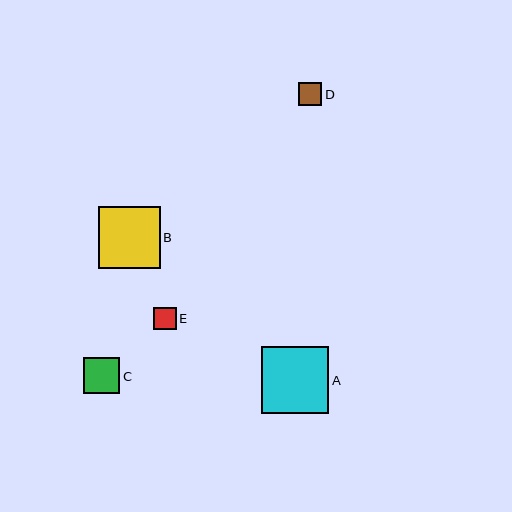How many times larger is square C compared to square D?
Square C is approximately 1.5 times the size of square D.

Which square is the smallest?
Square E is the smallest with a size of approximately 23 pixels.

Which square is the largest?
Square A is the largest with a size of approximately 67 pixels.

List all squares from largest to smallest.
From largest to smallest: A, B, C, D, E.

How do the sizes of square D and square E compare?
Square D and square E are approximately the same size.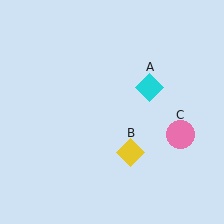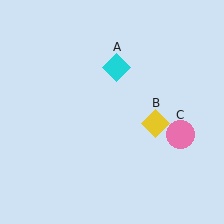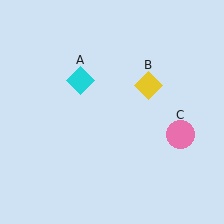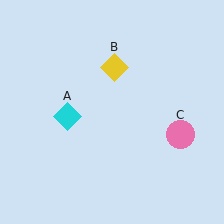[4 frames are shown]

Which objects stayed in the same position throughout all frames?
Pink circle (object C) remained stationary.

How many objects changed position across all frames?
2 objects changed position: cyan diamond (object A), yellow diamond (object B).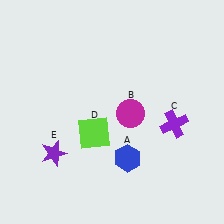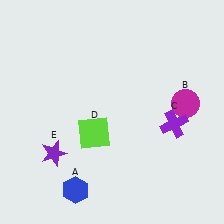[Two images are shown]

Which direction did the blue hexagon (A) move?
The blue hexagon (A) moved left.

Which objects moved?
The objects that moved are: the blue hexagon (A), the magenta circle (B).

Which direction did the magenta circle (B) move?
The magenta circle (B) moved right.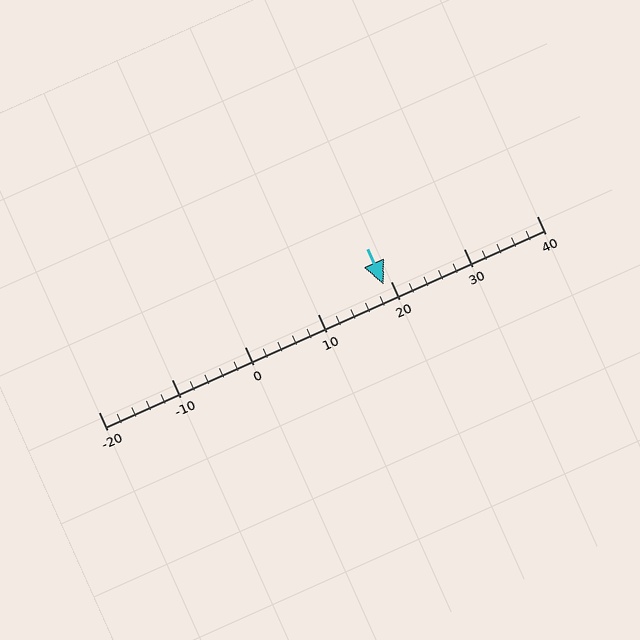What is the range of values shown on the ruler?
The ruler shows values from -20 to 40.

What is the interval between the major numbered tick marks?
The major tick marks are spaced 10 units apart.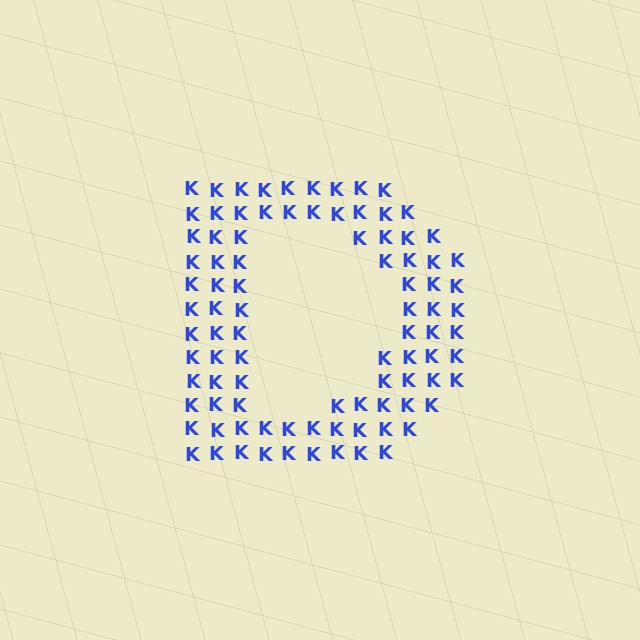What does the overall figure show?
The overall figure shows the letter D.